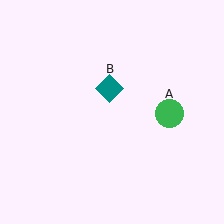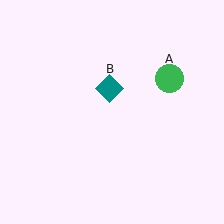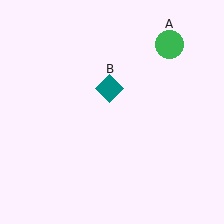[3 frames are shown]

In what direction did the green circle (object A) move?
The green circle (object A) moved up.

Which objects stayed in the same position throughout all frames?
Teal diamond (object B) remained stationary.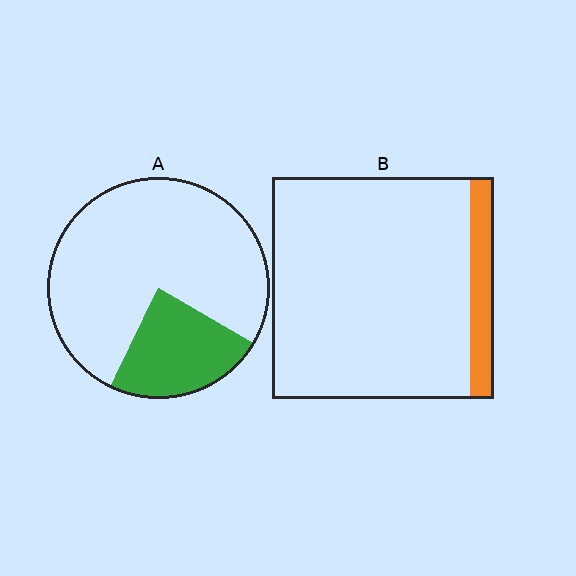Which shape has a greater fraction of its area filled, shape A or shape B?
Shape A.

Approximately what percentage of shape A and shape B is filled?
A is approximately 25% and B is approximately 10%.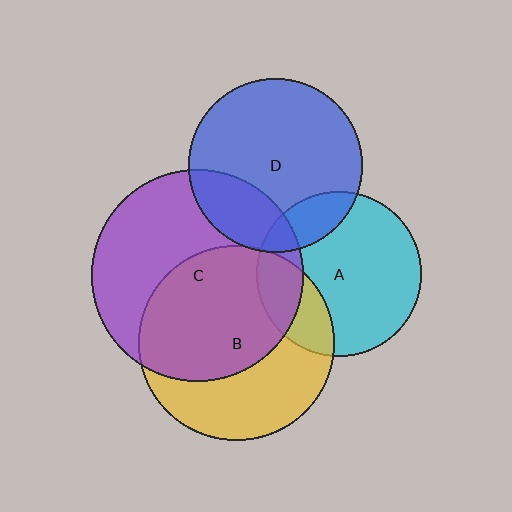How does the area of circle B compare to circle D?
Approximately 1.3 times.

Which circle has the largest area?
Circle C (purple).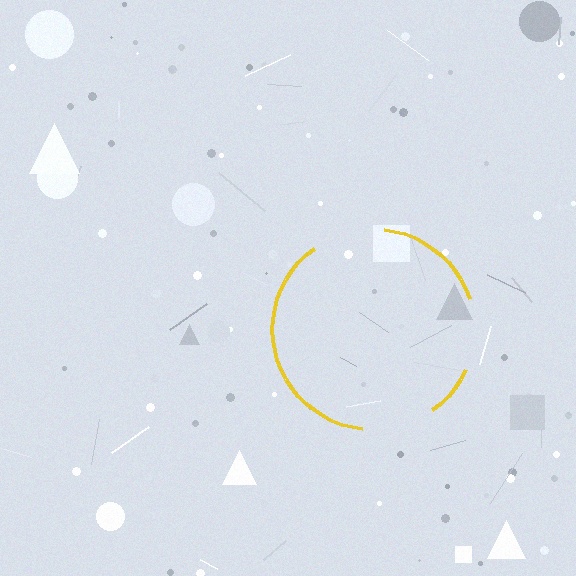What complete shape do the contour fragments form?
The contour fragments form a circle.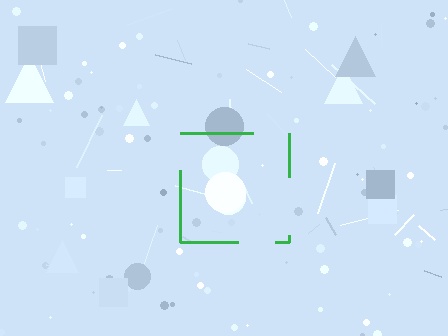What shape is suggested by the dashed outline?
The dashed outline suggests a square.